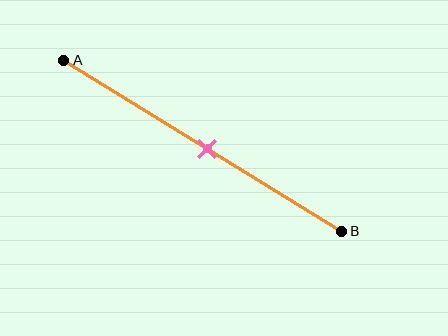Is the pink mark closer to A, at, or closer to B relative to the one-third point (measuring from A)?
The pink mark is closer to point B than the one-third point of segment AB.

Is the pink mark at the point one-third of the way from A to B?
No, the mark is at about 50% from A, not at the 33% one-third point.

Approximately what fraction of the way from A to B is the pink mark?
The pink mark is approximately 50% of the way from A to B.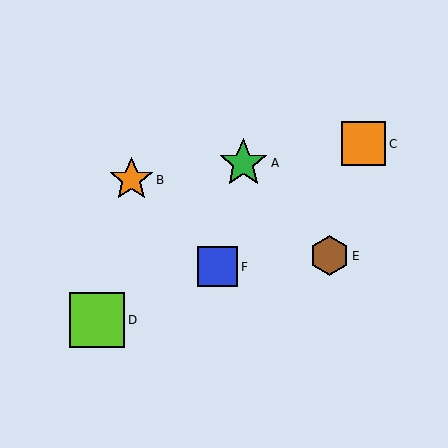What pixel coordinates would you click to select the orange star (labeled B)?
Click at (131, 180) to select the orange star B.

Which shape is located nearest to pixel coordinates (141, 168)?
The orange star (labeled B) at (131, 180) is nearest to that location.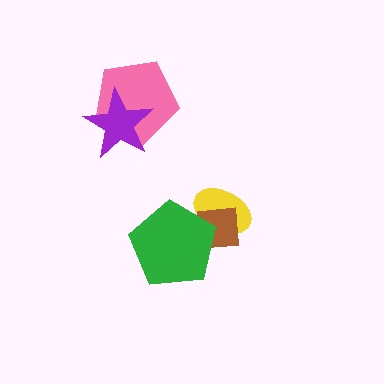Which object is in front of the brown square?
The green pentagon is in front of the brown square.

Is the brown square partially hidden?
Yes, it is partially covered by another shape.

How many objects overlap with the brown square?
2 objects overlap with the brown square.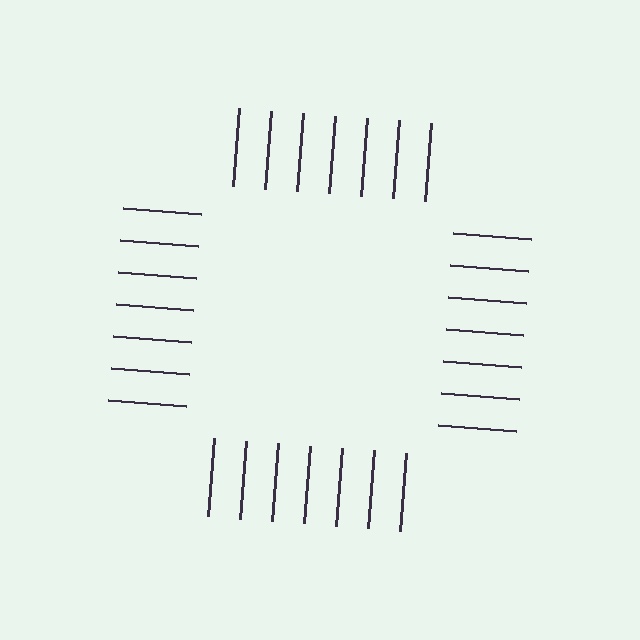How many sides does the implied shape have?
4 sides — the line-ends trace a square.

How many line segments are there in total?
28 — 7 along each of the 4 edges.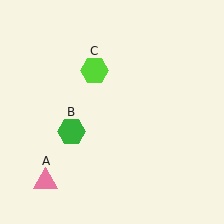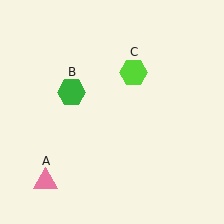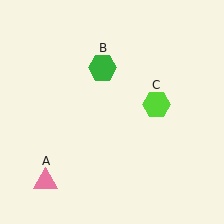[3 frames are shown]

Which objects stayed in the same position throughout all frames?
Pink triangle (object A) remained stationary.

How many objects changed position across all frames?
2 objects changed position: green hexagon (object B), lime hexagon (object C).